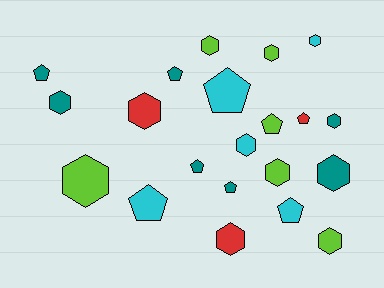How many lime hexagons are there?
There are 5 lime hexagons.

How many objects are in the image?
There are 21 objects.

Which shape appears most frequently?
Hexagon, with 12 objects.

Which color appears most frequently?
Teal, with 7 objects.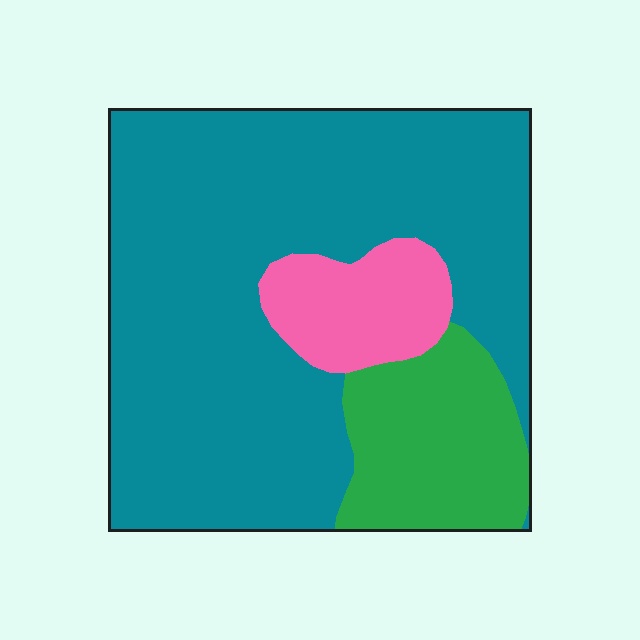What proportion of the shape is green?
Green covers 17% of the shape.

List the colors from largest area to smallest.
From largest to smallest: teal, green, pink.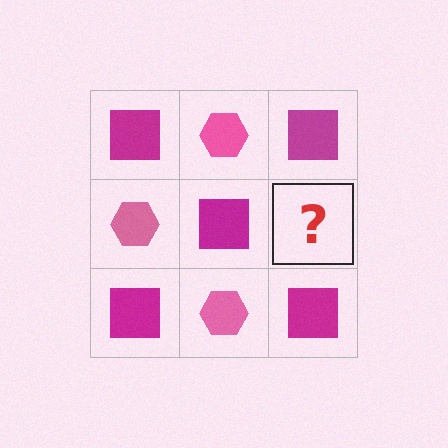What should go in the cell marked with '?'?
The missing cell should contain a pink hexagon.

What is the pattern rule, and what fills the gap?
The rule is that it alternates magenta square and pink hexagon in a checkerboard pattern. The gap should be filled with a pink hexagon.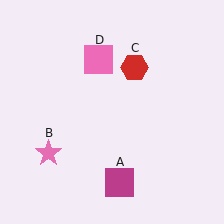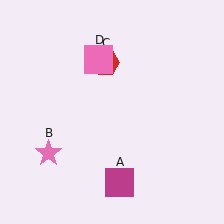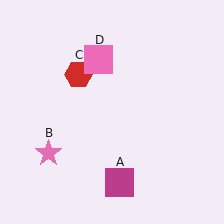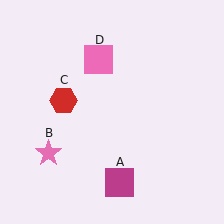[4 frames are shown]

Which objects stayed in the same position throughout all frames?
Magenta square (object A) and pink star (object B) and pink square (object D) remained stationary.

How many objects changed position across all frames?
1 object changed position: red hexagon (object C).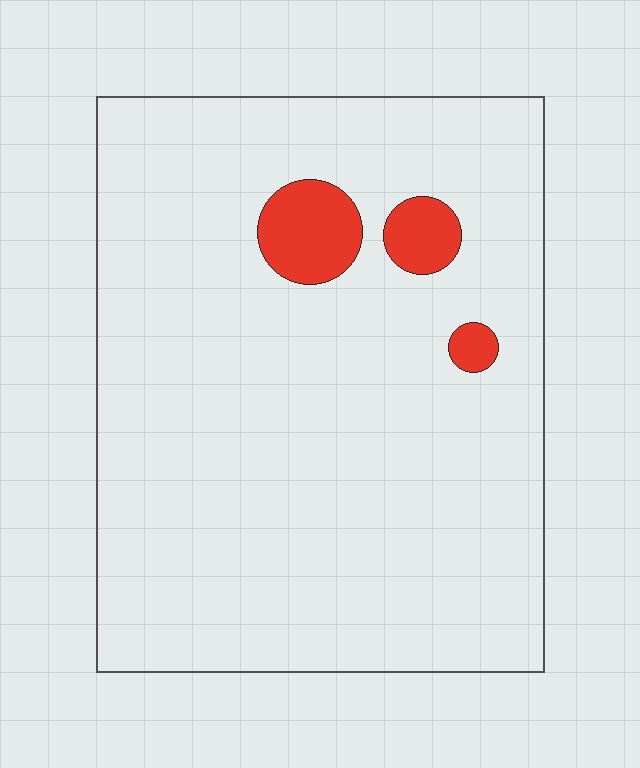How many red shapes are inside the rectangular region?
3.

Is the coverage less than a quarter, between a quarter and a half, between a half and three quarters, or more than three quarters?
Less than a quarter.